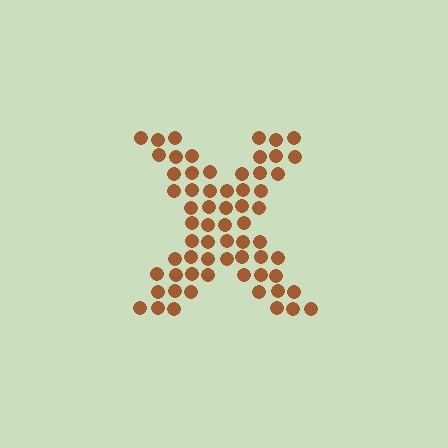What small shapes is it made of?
It is made of small circles.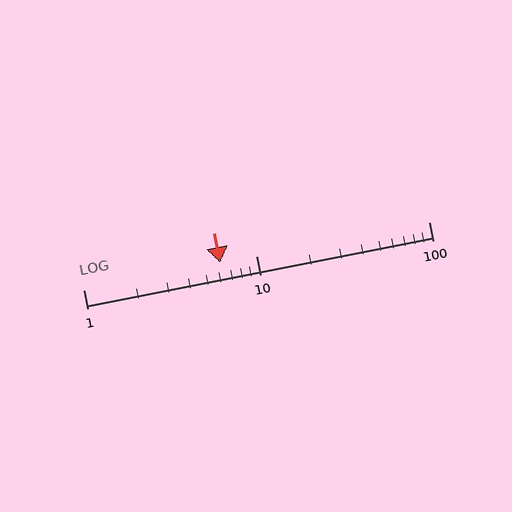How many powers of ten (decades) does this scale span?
The scale spans 2 decades, from 1 to 100.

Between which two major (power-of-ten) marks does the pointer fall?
The pointer is between 1 and 10.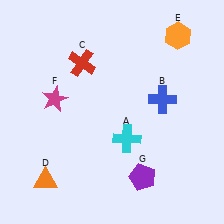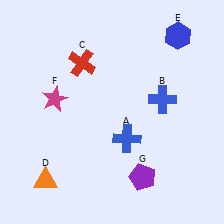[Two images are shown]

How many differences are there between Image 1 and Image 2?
There are 2 differences between the two images.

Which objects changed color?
A changed from cyan to blue. E changed from orange to blue.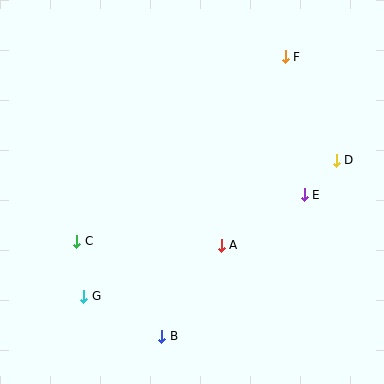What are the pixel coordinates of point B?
Point B is at (162, 336).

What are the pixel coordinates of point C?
Point C is at (77, 241).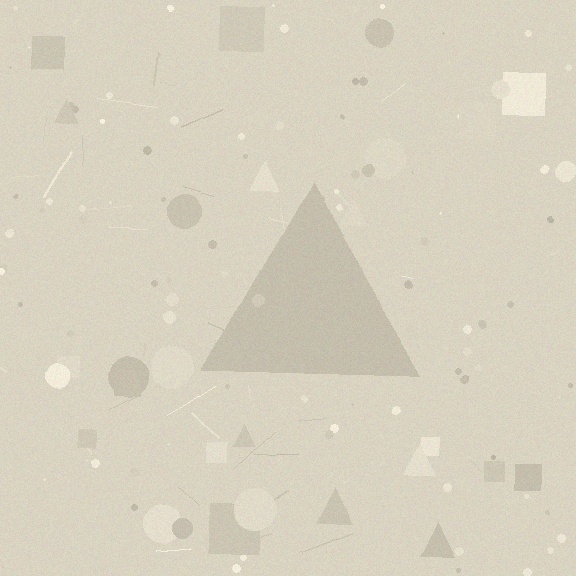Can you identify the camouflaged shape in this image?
The camouflaged shape is a triangle.